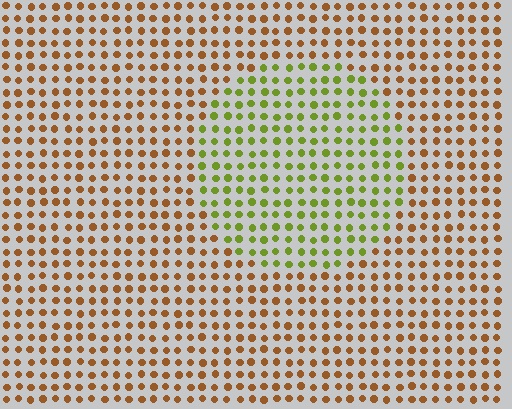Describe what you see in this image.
The image is filled with small brown elements in a uniform arrangement. A circle-shaped region is visible where the elements are tinted to a slightly different hue, forming a subtle color boundary.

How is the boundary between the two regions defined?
The boundary is defined purely by a slight shift in hue (about 55 degrees). Spacing, size, and orientation are identical on both sides.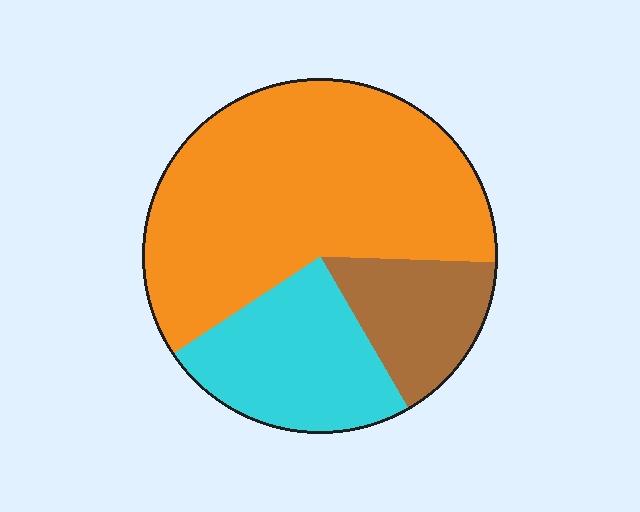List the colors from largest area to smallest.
From largest to smallest: orange, cyan, brown.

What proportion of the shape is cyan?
Cyan takes up about one quarter (1/4) of the shape.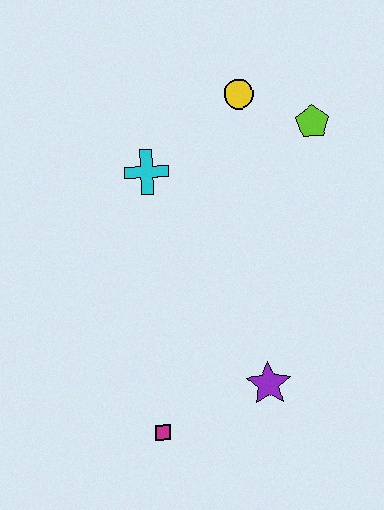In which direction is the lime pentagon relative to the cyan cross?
The lime pentagon is to the right of the cyan cross.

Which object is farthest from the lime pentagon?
The magenta square is farthest from the lime pentagon.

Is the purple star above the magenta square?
Yes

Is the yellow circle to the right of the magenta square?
Yes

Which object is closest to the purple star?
The magenta square is closest to the purple star.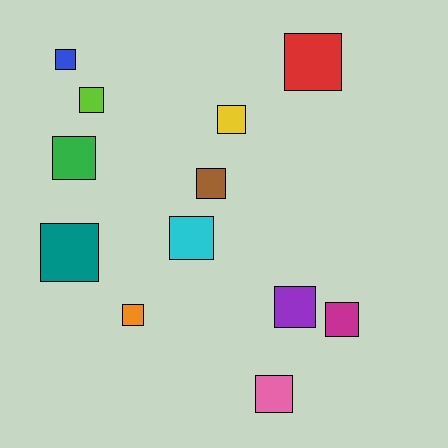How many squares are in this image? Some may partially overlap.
There are 12 squares.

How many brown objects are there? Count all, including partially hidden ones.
There is 1 brown object.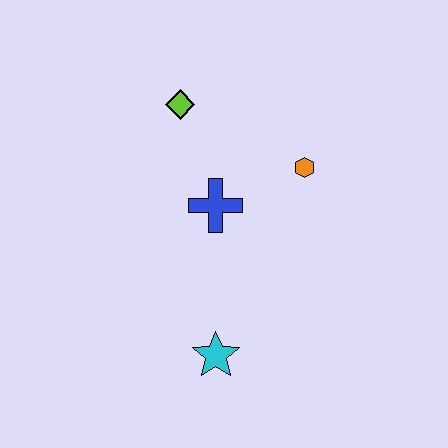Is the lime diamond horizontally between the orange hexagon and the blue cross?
No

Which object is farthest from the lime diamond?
The cyan star is farthest from the lime diamond.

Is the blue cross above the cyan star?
Yes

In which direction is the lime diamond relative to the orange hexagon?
The lime diamond is to the left of the orange hexagon.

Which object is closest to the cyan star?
The blue cross is closest to the cyan star.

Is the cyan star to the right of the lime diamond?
Yes